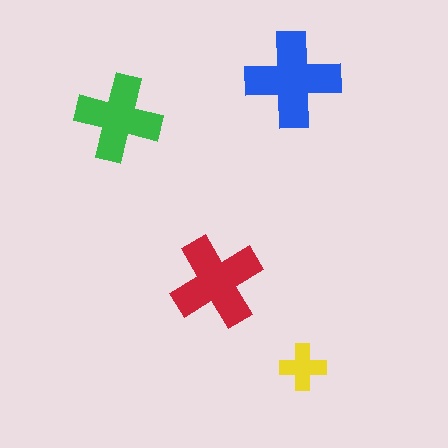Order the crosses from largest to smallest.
the blue one, the red one, the green one, the yellow one.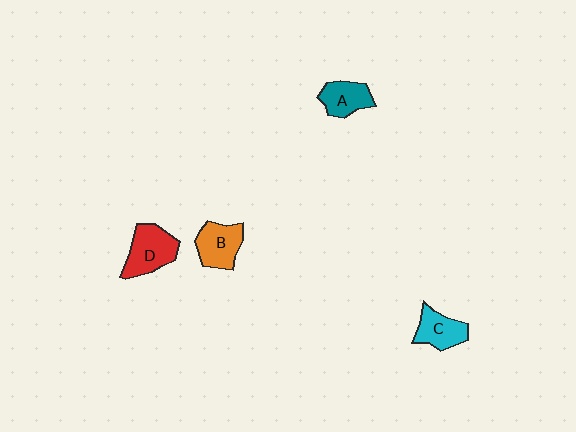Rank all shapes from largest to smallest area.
From largest to smallest: D (red), B (orange), C (cyan), A (teal).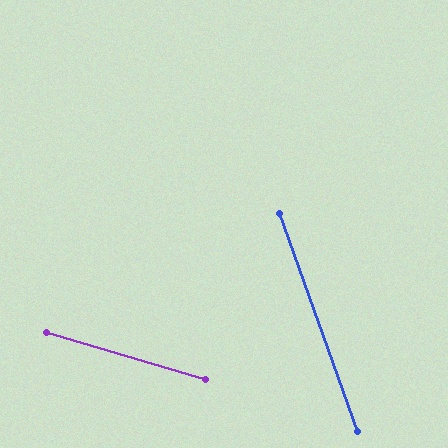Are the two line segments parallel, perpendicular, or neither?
Neither parallel nor perpendicular — they differ by about 54°.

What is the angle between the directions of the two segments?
Approximately 54 degrees.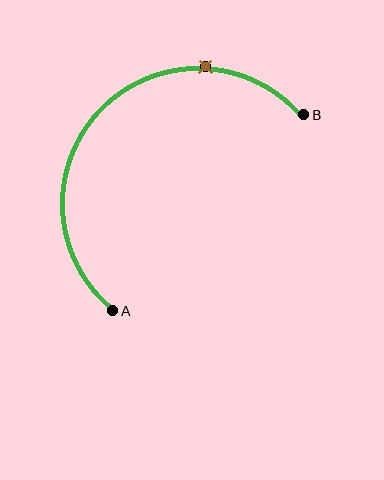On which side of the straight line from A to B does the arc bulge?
The arc bulges above and to the left of the straight line connecting A and B.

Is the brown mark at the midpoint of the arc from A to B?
No. The brown mark lies on the arc but is closer to endpoint B. The arc midpoint would be at the point on the curve equidistant along the arc from both A and B.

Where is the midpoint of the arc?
The arc midpoint is the point on the curve farthest from the straight line joining A and B. It sits above and to the left of that line.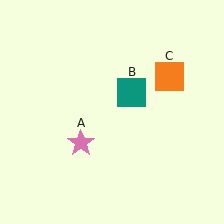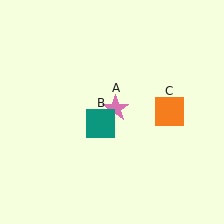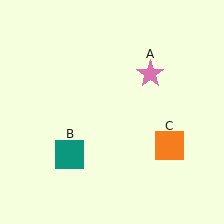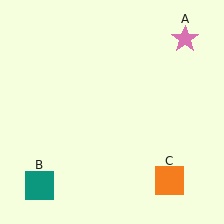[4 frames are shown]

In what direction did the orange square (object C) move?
The orange square (object C) moved down.